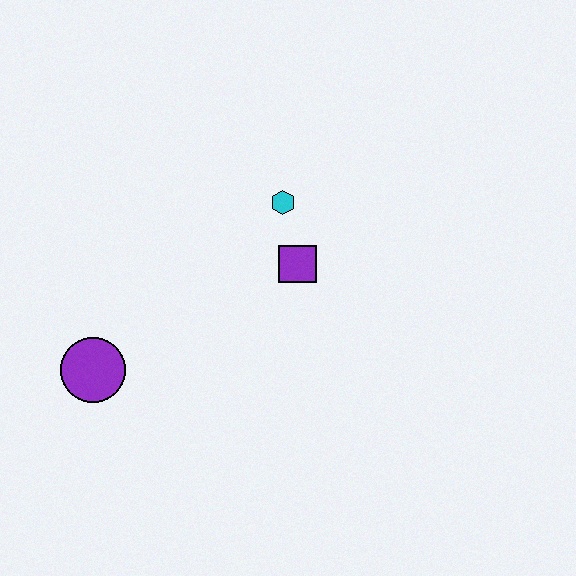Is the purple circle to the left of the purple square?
Yes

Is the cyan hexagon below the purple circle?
No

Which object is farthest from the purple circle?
The cyan hexagon is farthest from the purple circle.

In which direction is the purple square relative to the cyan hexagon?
The purple square is below the cyan hexagon.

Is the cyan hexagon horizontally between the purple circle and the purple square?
Yes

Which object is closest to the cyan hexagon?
The purple square is closest to the cyan hexagon.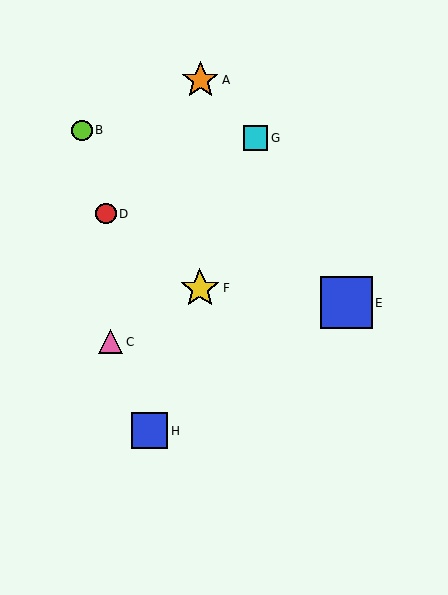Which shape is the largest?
The blue square (labeled E) is the largest.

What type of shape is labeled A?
Shape A is an orange star.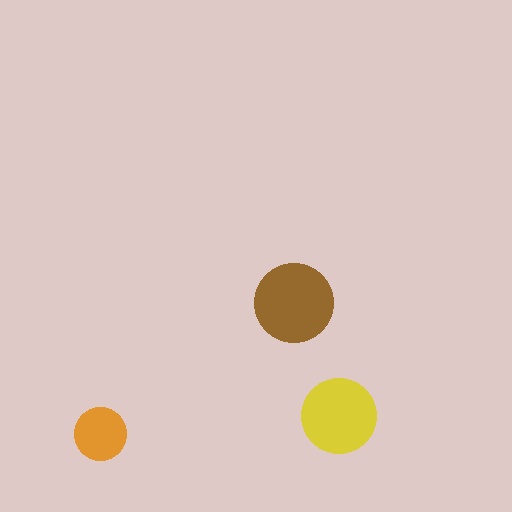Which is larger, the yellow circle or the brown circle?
The brown one.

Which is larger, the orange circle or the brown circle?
The brown one.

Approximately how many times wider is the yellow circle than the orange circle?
About 1.5 times wider.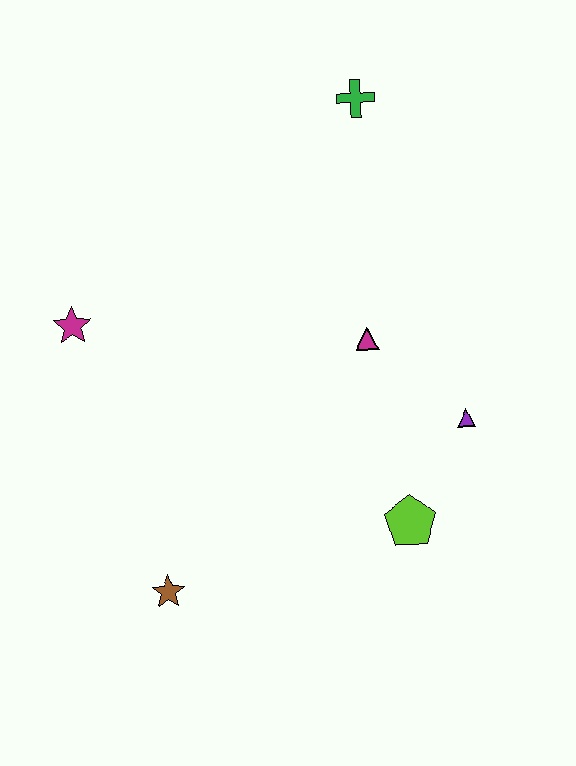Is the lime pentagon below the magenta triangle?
Yes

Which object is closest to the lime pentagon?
The purple triangle is closest to the lime pentagon.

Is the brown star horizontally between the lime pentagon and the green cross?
No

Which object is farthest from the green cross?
The brown star is farthest from the green cross.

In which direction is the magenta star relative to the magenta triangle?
The magenta star is to the left of the magenta triangle.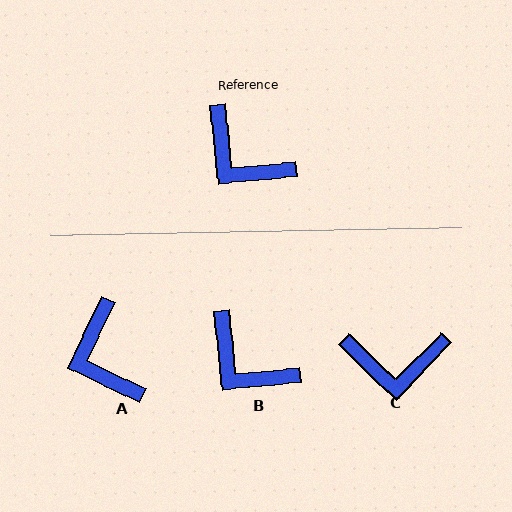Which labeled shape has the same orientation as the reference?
B.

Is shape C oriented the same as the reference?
No, it is off by about 40 degrees.